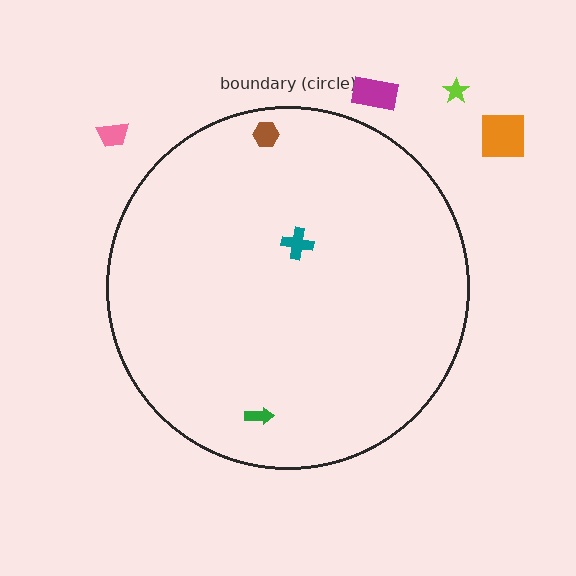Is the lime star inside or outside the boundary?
Outside.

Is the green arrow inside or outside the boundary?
Inside.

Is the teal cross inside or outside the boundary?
Inside.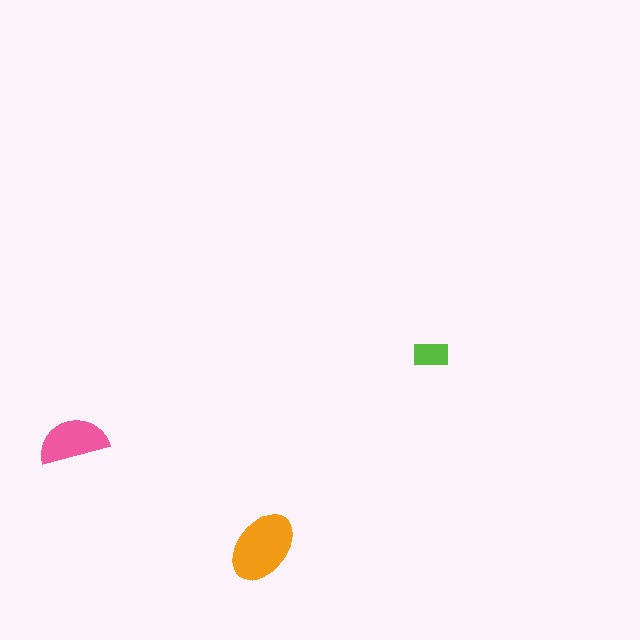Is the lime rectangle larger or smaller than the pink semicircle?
Smaller.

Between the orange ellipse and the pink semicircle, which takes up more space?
The orange ellipse.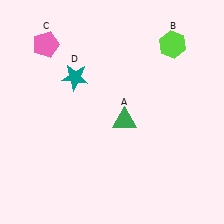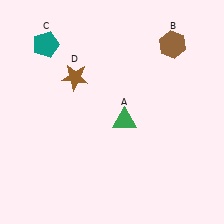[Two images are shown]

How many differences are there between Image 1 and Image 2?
There are 3 differences between the two images.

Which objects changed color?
B changed from lime to brown. C changed from pink to teal. D changed from teal to brown.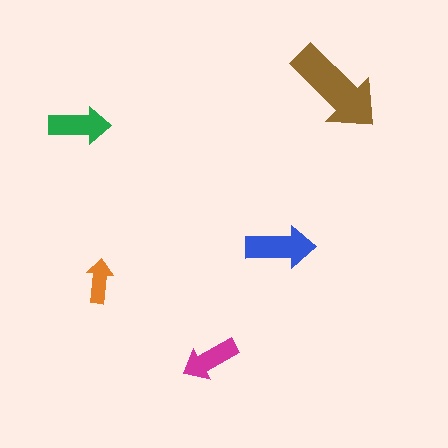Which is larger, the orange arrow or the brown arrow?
The brown one.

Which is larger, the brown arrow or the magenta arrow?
The brown one.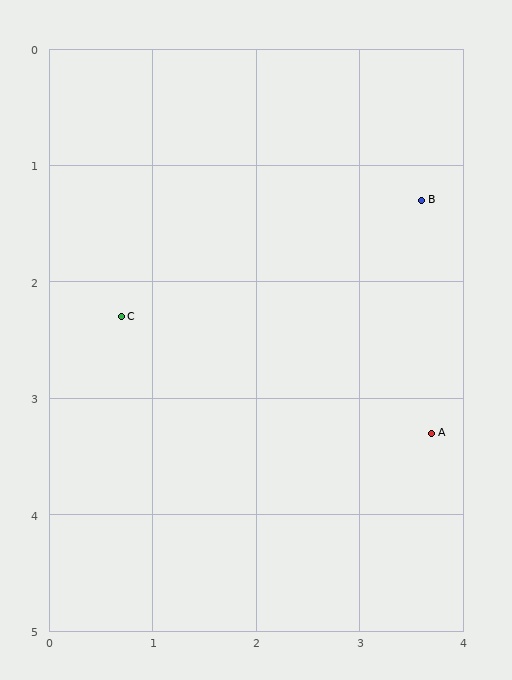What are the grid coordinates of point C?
Point C is at approximately (0.7, 2.3).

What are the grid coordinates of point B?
Point B is at approximately (3.6, 1.3).